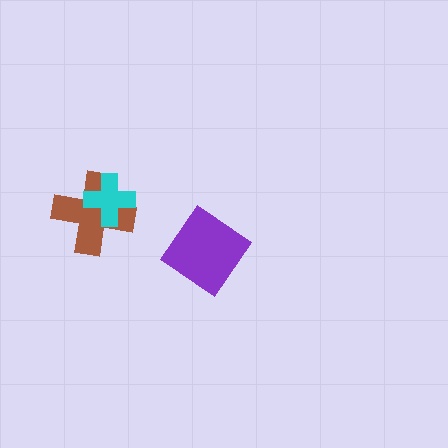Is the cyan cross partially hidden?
No, no other shape covers it.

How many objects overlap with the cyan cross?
1 object overlaps with the cyan cross.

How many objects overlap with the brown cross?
1 object overlaps with the brown cross.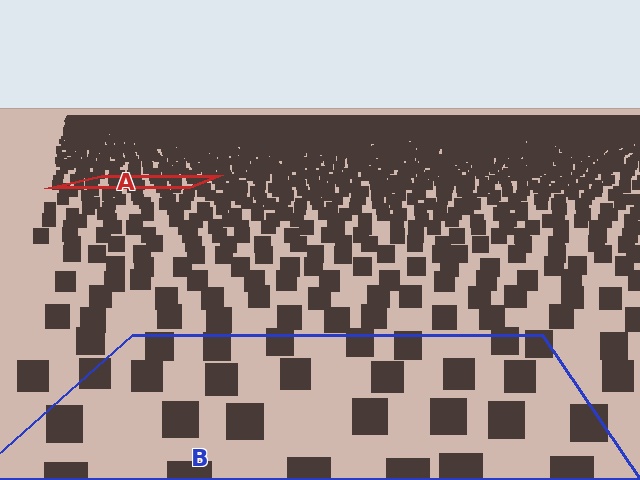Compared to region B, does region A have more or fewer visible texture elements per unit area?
Region A has more texture elements per unit area — they are packed more densely because it is farther away.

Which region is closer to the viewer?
Region B is closer. The texture elements there are larger and more spread out.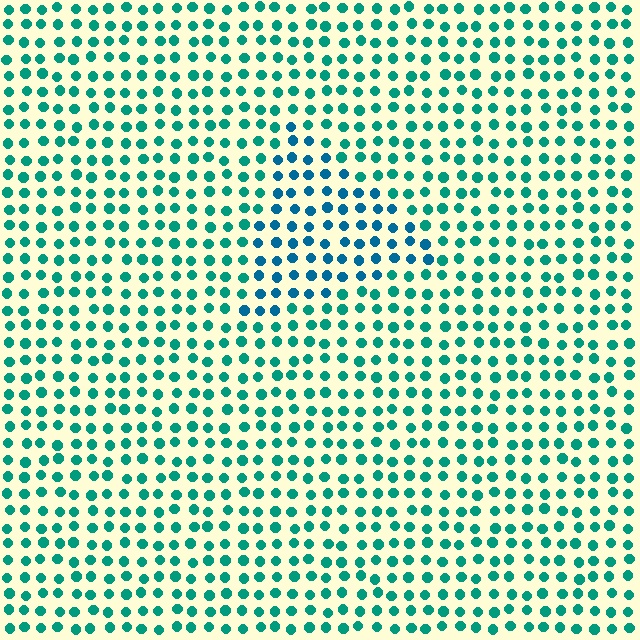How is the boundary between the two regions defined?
The boundary is defined purely by a slight shift in hue (about 30 degrees). Spacing, size, and orientation are identical on both sides.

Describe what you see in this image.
The image is filled with small teal elements in a uniform arrangement. A triangle-shaped region is visible where the elements are tinted to a slightly different hue, forming a subtle color boundary.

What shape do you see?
I see a triangle.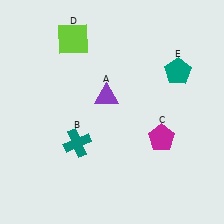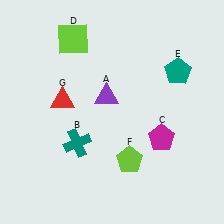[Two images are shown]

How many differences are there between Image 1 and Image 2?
There are 2 differences between the two images.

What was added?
A lime pentagon (F), a red triangle (G) were added in Image 2.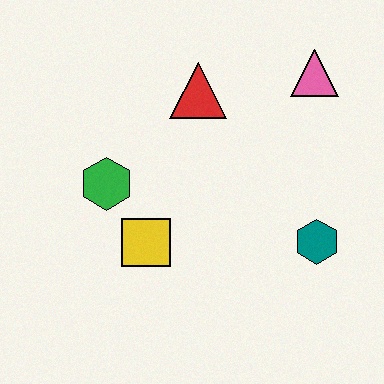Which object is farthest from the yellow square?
The pink triangle is farthest from the yellow square.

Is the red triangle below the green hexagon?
No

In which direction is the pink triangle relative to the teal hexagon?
The pink triangle is above the teal hexagon.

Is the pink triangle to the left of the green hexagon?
No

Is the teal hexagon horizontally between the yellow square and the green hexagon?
No